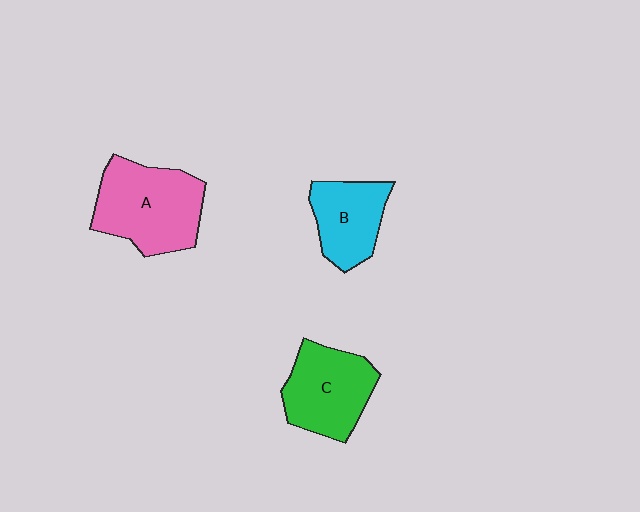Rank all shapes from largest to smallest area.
From largest to smallest: A (pink), C (green), B (cyan).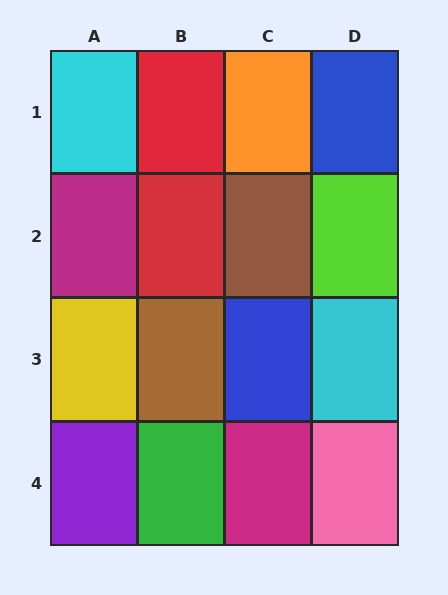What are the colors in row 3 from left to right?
Yellow, brown, blue, cyan.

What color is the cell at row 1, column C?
Orange.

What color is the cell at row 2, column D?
Lime.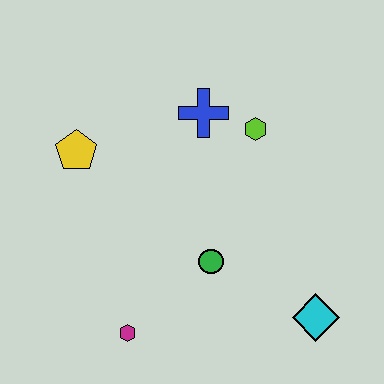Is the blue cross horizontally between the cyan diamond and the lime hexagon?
No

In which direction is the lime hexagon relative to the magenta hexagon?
The lime hexagon is above the magenta hexagon.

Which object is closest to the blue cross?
The lime hexagon is closest to the blue cross.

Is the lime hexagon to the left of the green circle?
No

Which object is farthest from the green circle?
The yellow pentagon is farthest from the green circle.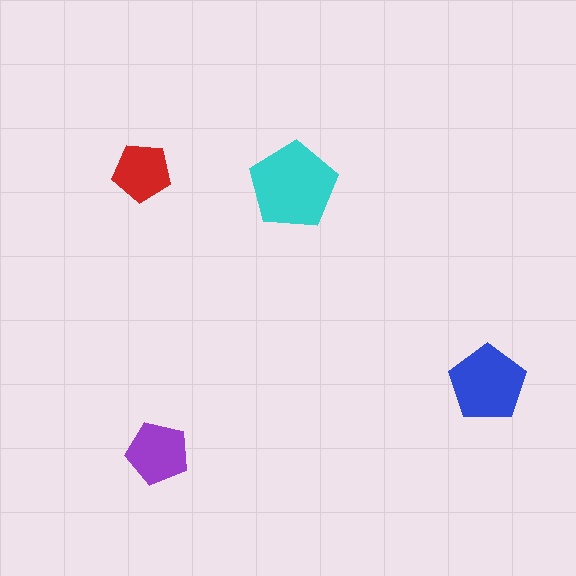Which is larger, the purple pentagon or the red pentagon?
The purple one.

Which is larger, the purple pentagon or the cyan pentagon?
The cyan one.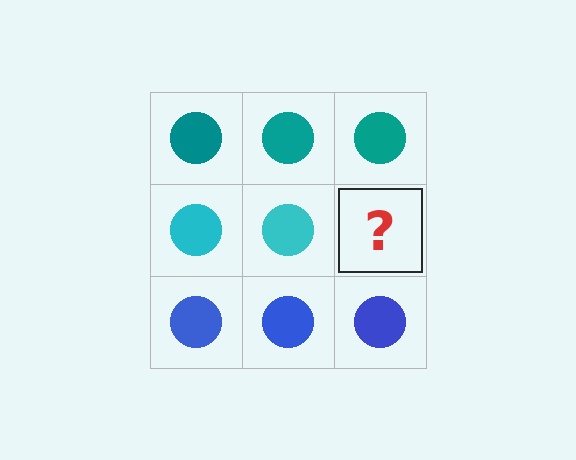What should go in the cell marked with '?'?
The missing cell should contain a cyan circle.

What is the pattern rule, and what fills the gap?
The rule is that each row has a consistent color. The gap should be filled with a cyan circle.